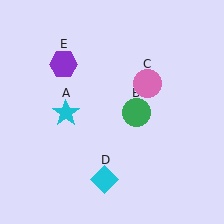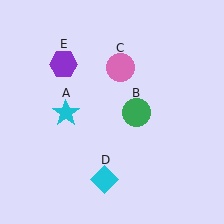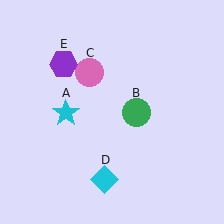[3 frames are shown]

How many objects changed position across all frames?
1 object changed position: pink circle (object C).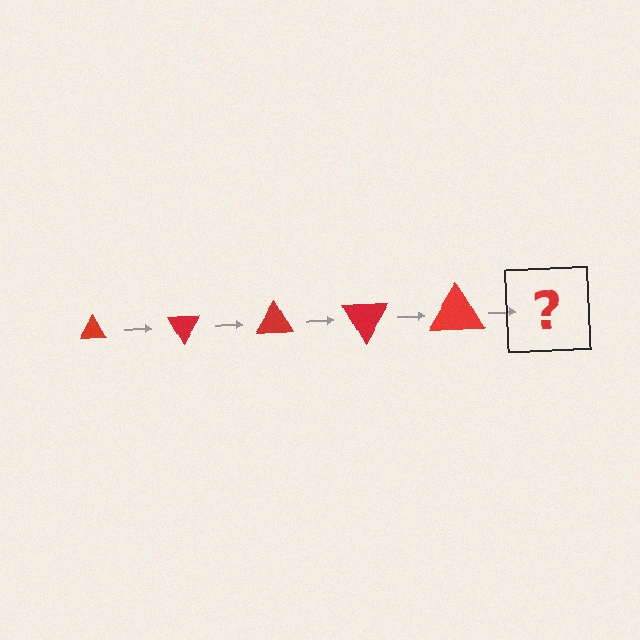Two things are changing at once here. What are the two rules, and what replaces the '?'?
The two rules are that the triangle grows larger each step and it rotates 60 degrees each step. The '?' should be a triangle, larger than the previous one and rotated 300 degrees from the start.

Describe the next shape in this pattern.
It should be a triangle, larger than the previous one and rotated 300 degrees from the start.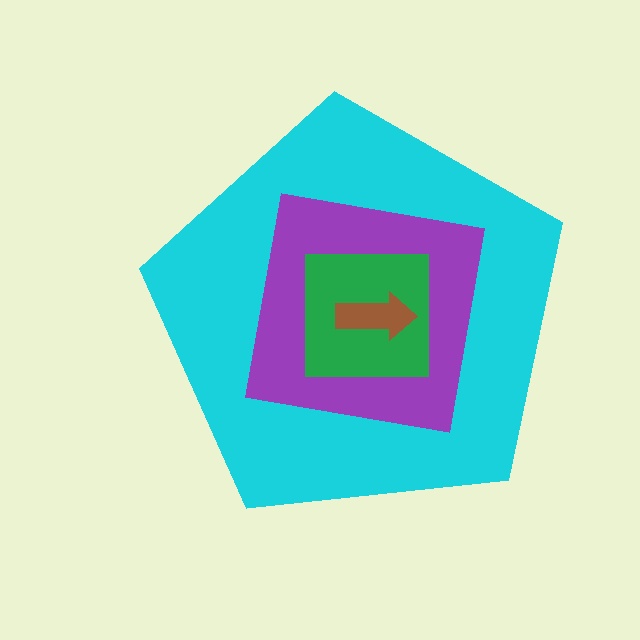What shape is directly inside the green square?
The brown arrow.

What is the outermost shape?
The cyan pentagon.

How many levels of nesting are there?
4.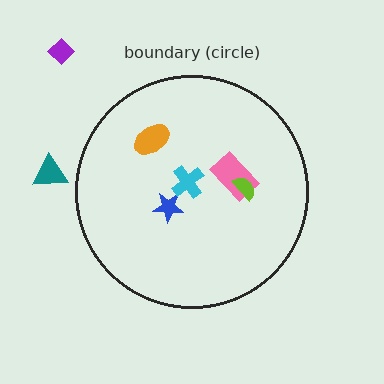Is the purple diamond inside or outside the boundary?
Outside.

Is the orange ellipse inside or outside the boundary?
Inside.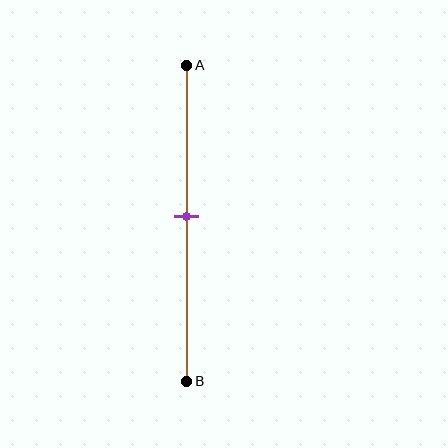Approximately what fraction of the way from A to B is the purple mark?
The purple mark is approximately 50% of the way from A to B.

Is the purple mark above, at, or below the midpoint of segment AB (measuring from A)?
The purple mark is approximately at the midpoint of segment AB.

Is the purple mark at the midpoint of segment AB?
Yes, the mark is approximately at the midpoint.